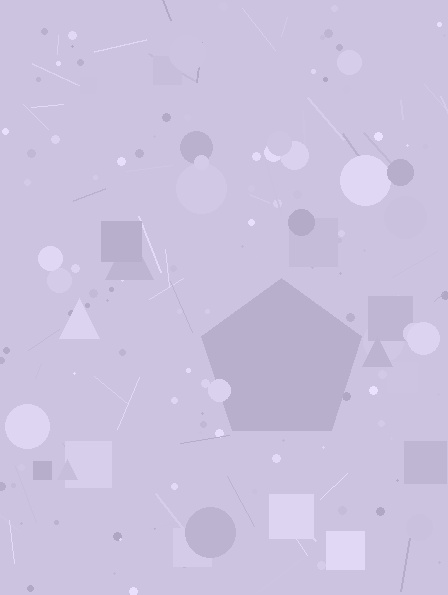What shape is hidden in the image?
A pentagon is hidden in the image.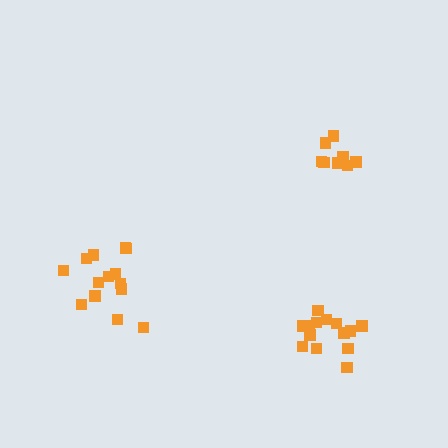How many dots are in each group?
Group 1: 8 dots, Group 2: 14 dots, Group 3: 14 dots (36 total).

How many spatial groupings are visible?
There are 3 spatial groupings.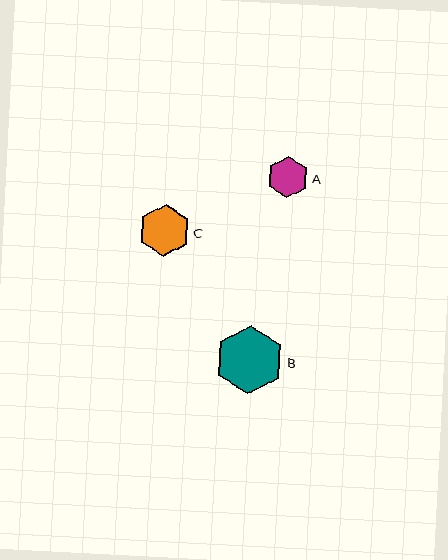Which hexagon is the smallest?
Hexagon A is the smallest with a size of approximately 42 pixels.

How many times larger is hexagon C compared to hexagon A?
Hexagon C is approximately 1.2 times the size of hexagon A.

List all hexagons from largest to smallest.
From largest to smallest: B, C, A.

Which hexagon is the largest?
Hexagon B is the largest with a size of approximately 68 pixels.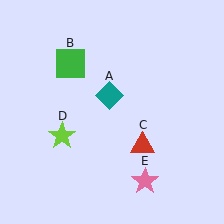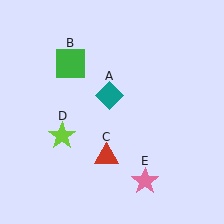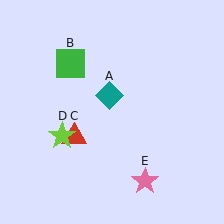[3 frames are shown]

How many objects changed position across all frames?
1 object changed position: red triangle (object C).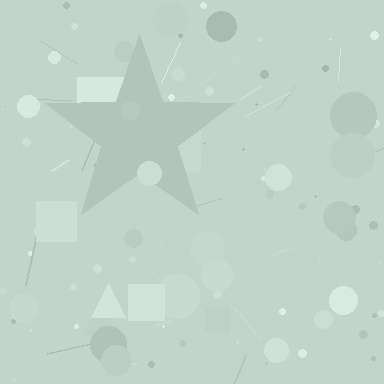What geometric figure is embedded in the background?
A star is embedded in the background.